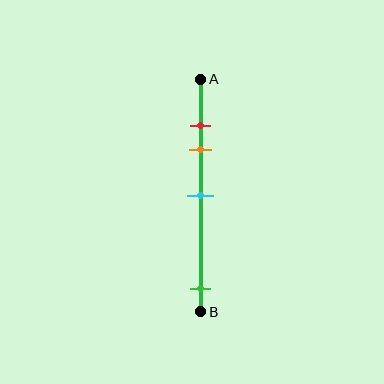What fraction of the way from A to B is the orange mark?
The orange mark is approximately 30% (0.3) of the way from A to B.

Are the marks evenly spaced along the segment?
No, the marks are not evenly spaced.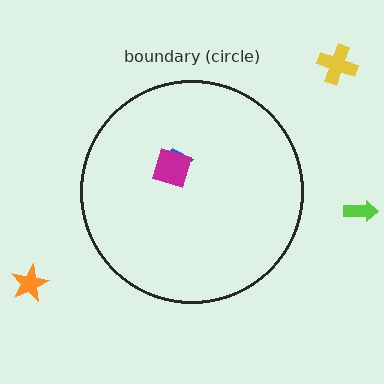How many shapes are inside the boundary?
2 inside, 3 outside.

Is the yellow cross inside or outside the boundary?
Outside.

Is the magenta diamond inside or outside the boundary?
Inside.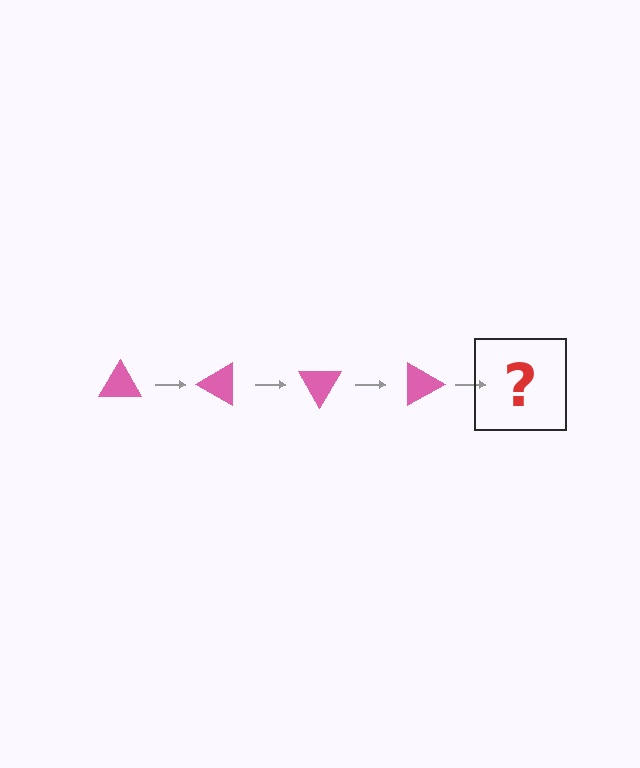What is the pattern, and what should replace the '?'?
The pattern is that the triangle rotates 30 degrees each step. The '?' should be a pink triangle rotated 120 degrees.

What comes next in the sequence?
The next element should be a pink triangle rotated 120 degrees.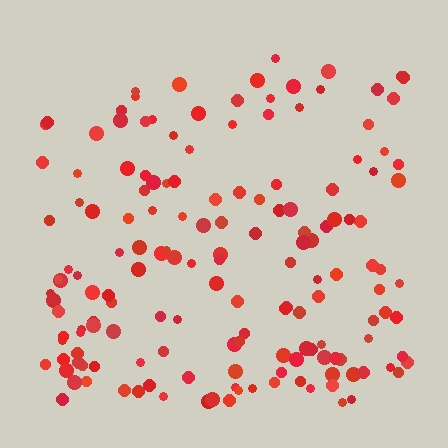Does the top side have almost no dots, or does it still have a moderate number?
Still a moderate number, just noticeably fewer than the bottom.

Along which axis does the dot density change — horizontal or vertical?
Vertical.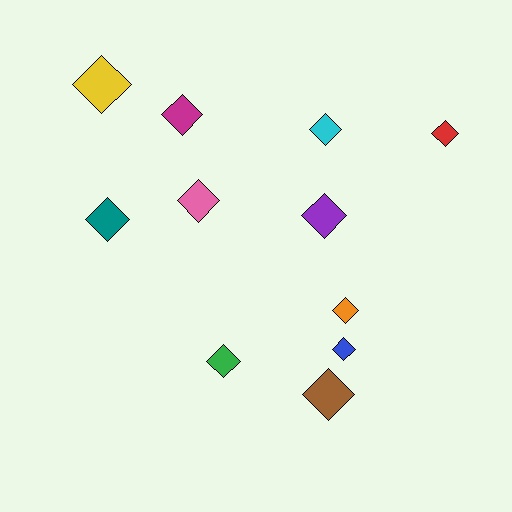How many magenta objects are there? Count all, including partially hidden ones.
There is 1 magenta object.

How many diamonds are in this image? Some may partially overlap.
There are 11 diamonds.